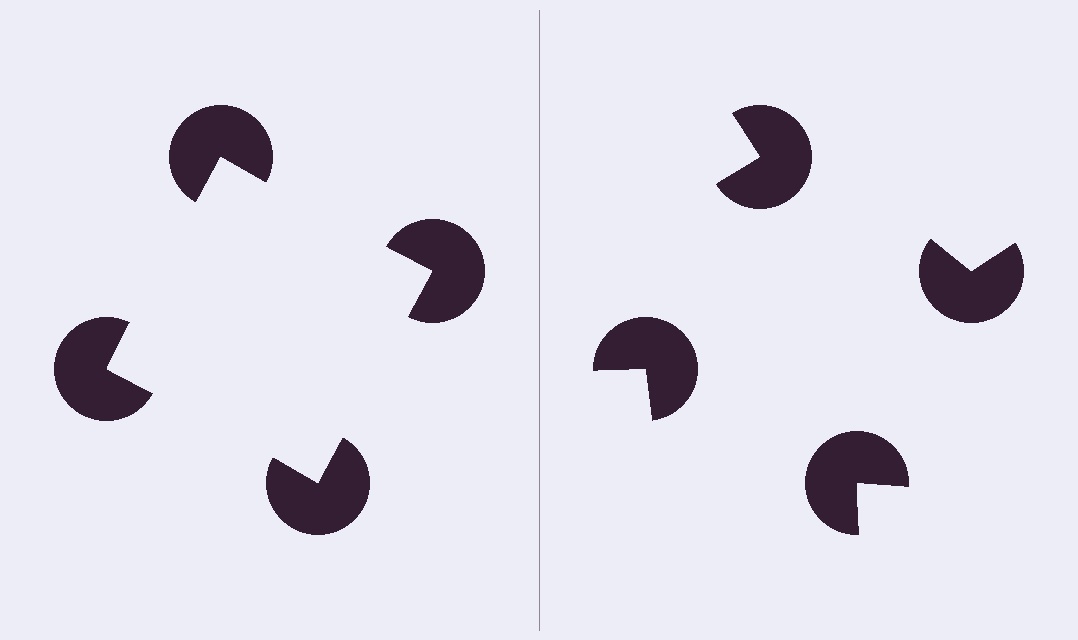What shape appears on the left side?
An illusory square.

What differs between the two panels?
The pac-man discs are positioned identically on both sides; only the wedge orientations differ. On the left they align to a square; on the right they are misaligned.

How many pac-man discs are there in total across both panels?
8 — 4 on each side.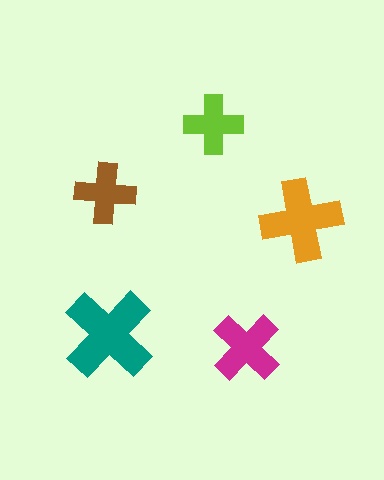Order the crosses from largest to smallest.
the teal one, the orange one, the magenta one, the brown one, the lime one.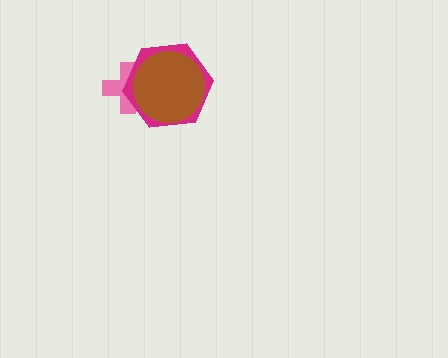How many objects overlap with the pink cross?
2 objects overlap with the pink cross.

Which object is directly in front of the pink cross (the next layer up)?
The magenta hexagon is directly in front of the pink cross.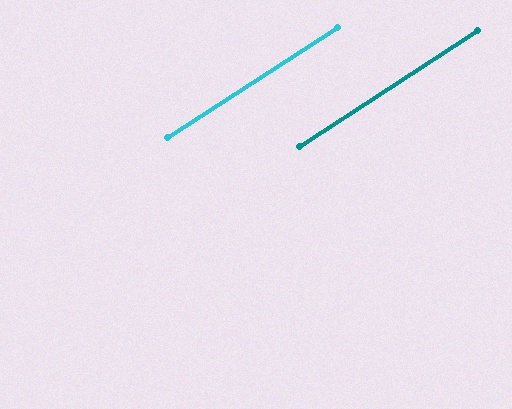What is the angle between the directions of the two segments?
Approximately 0 degrees.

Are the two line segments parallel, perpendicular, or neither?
Parallel — their directions differ by only 0.1°.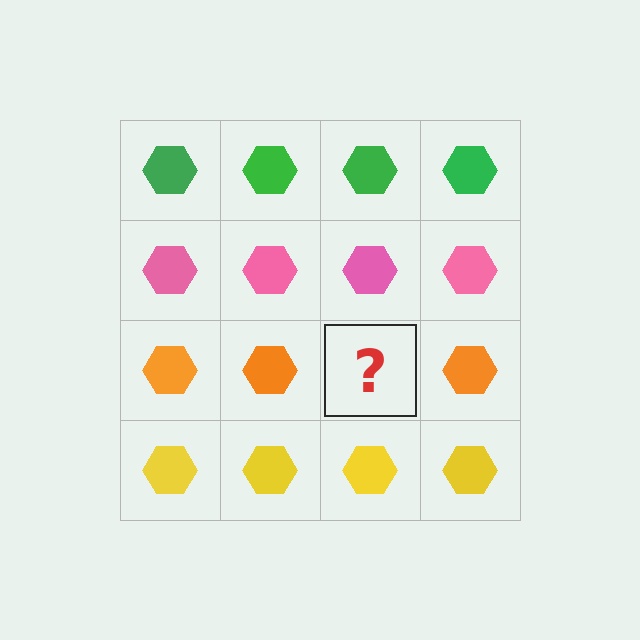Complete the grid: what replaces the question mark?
The question mark should be replaced with an orange hexagon.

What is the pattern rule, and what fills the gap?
The rule is that each row has a consistent color. The gap should be filled with an orange hexagon.